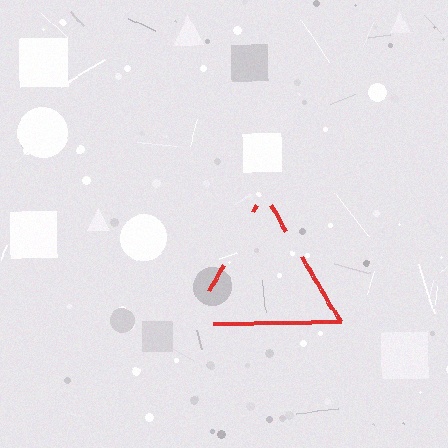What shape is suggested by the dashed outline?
The dashed outline suggests a triangle.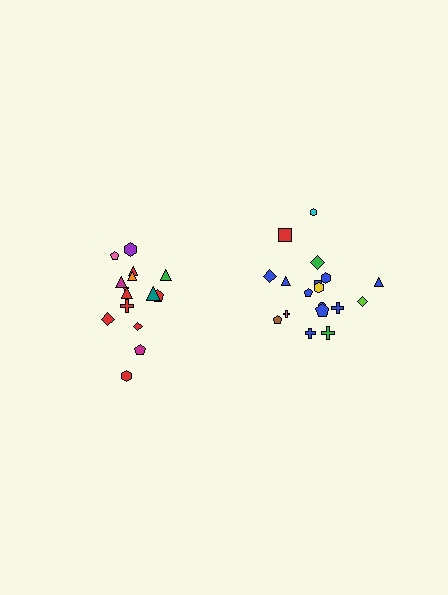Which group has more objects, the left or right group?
The right group.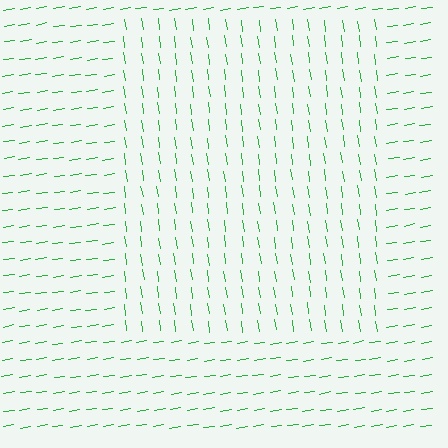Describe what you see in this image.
The image is filled with small green line segments. A rectangle region in the image has lines oriented differently from the surrounding lines, creating a visible texture boundary.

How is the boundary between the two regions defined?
The boundary is defined purely by a change in line orientation (approximately 90 degrees difference). All lines are the same color and thickness.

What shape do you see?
I see a rectangle.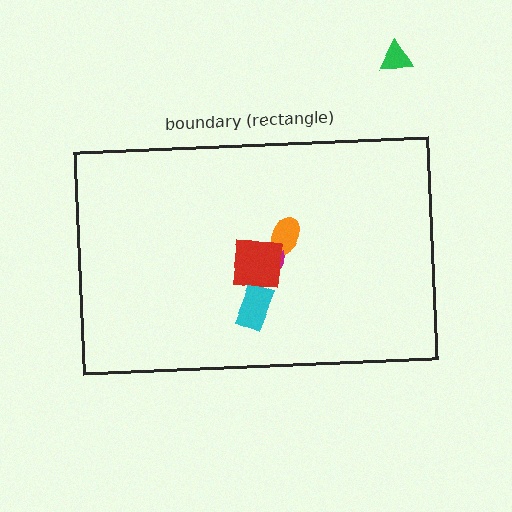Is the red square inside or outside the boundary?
Inside.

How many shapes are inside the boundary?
4 inside, 1 outside.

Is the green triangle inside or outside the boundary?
Outside.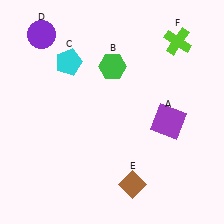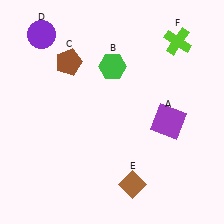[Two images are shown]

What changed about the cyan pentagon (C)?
In Image 1, C is cyan. In Image 2, it changed to brown.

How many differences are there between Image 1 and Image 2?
There is 1 difference between the two images.